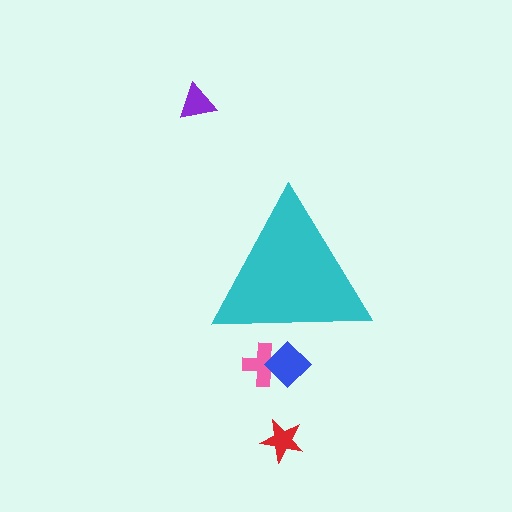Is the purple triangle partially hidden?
No, the purple triangle is fully visible.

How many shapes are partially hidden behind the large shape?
2 shapes are partially hidden.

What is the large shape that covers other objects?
A cyan triangle.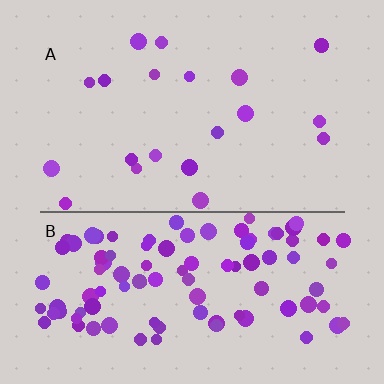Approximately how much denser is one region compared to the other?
Approximately 5.1× — region B over region A.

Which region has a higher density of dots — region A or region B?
B (the bottom).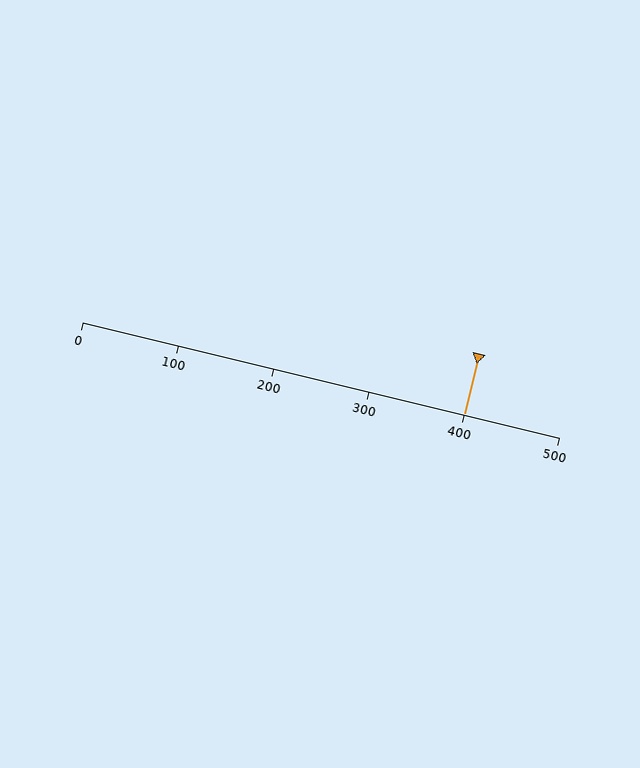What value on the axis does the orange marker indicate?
The marker indicates approximately 400.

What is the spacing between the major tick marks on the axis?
The major ticks are spaced 100 apart.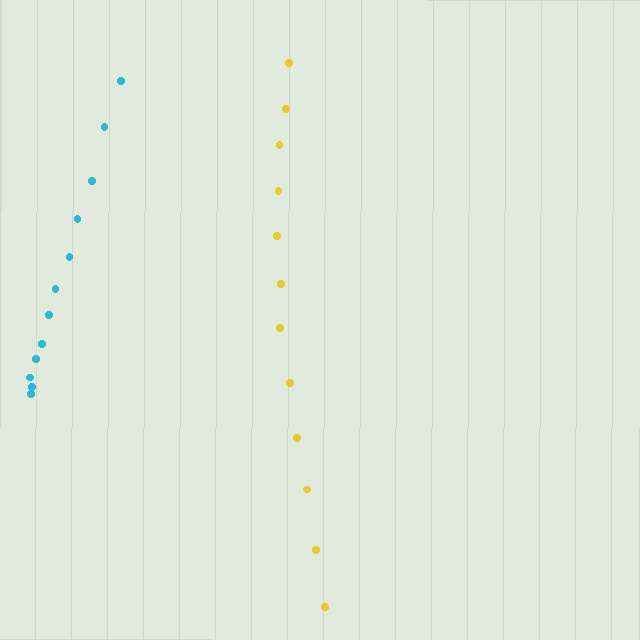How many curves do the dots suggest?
There are 2 distinct paths.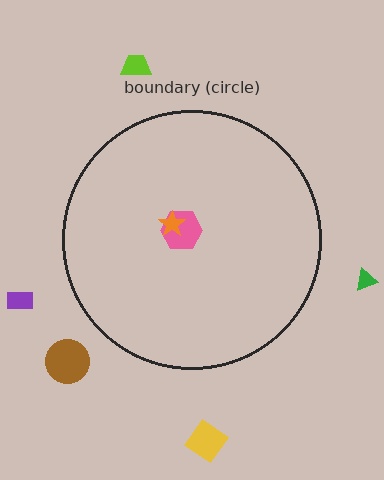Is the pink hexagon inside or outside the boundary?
Inside.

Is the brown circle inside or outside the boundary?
Outside.